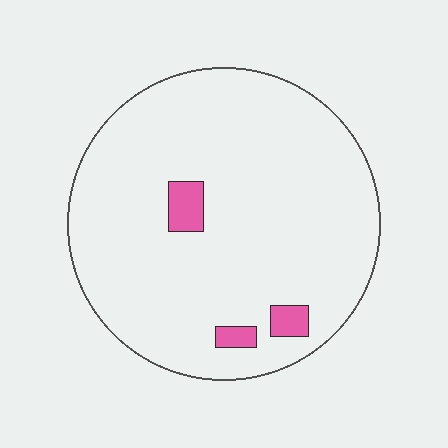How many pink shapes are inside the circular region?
3.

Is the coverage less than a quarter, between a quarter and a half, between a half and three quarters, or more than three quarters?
Less than a quarter.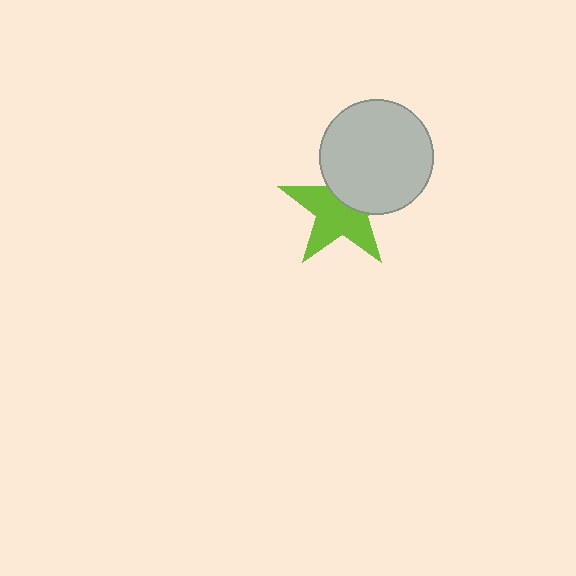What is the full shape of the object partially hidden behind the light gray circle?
The partially hidden object is a lime star.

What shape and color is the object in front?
The object in front is a light gray circle.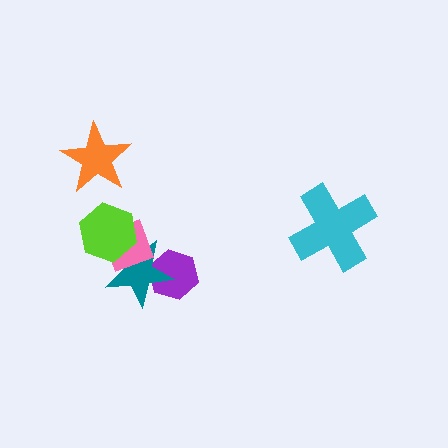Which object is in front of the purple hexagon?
The teal star is in front of the purple hexagon.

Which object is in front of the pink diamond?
The lime hexagon is in front of the pink diamond.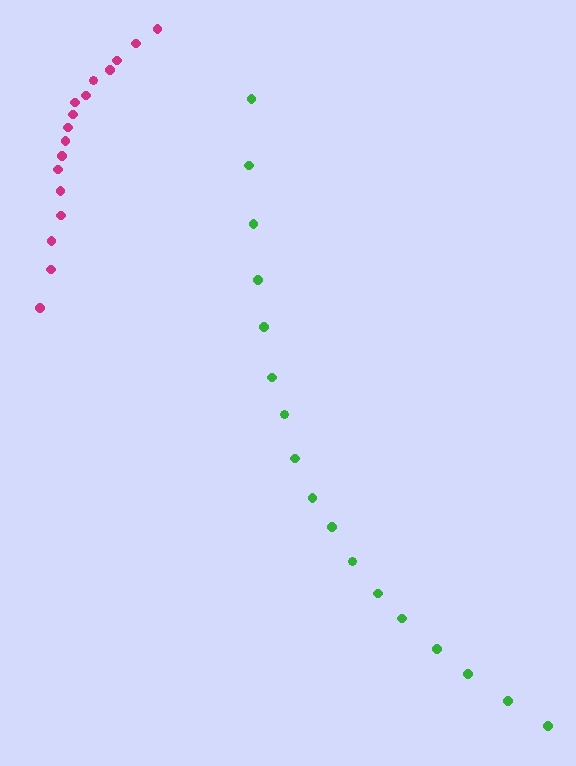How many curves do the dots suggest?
There are 2 distinct paths.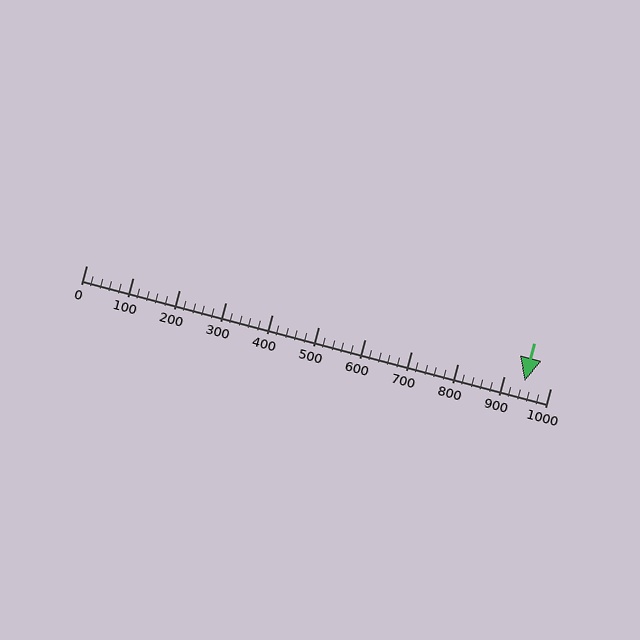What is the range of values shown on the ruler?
The ruler shows values from 0 to 1000.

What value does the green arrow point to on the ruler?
The green arrow points to approximately 945.